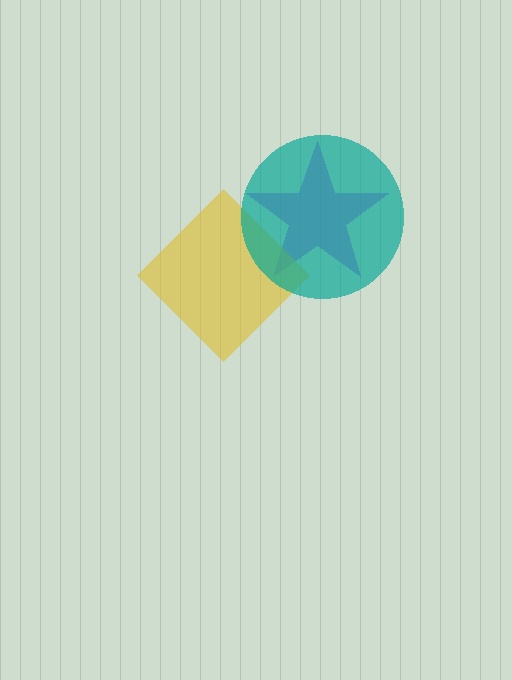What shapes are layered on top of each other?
The layered shapes are: a purple star, a yellow diamond, a teal circle.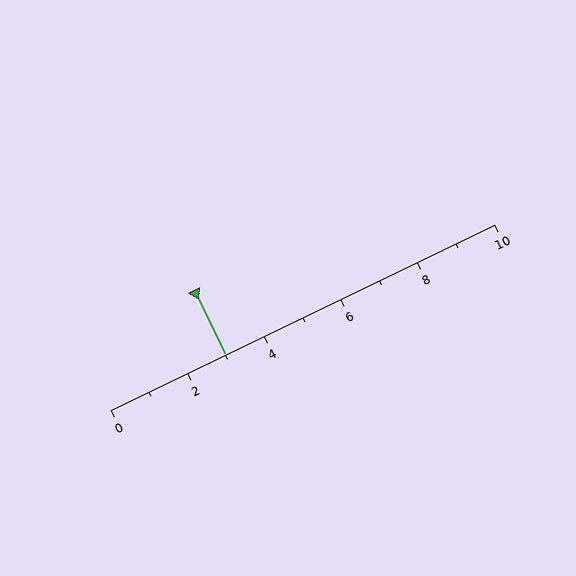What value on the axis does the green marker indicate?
The marker indicates approximately 3.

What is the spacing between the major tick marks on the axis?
The major ticks are spaced 2 apart.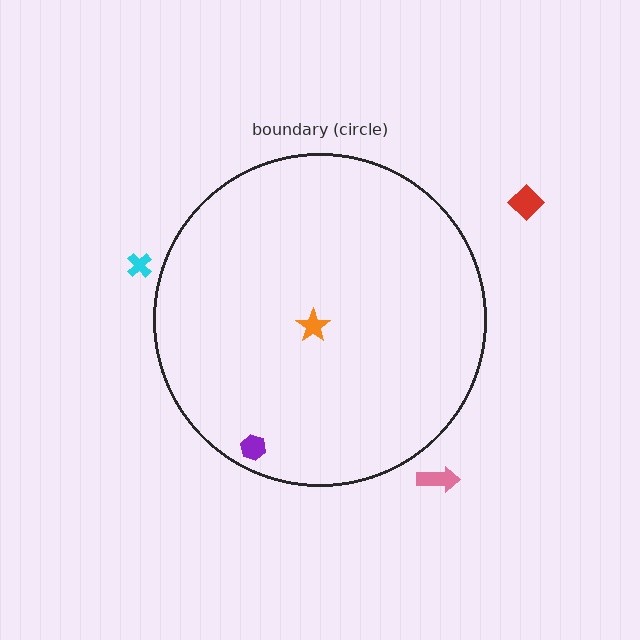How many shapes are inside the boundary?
2 inside, 3 outside.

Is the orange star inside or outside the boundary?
Inside.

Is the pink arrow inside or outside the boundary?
Outside.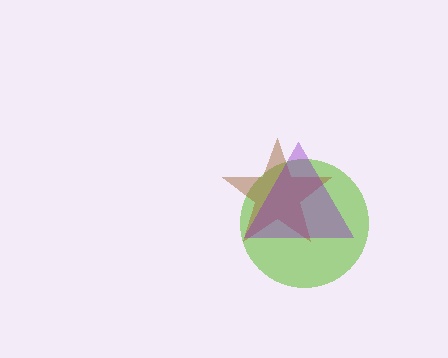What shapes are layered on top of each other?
The layered shapes are: a lime circle, a brown star, a purple triangle.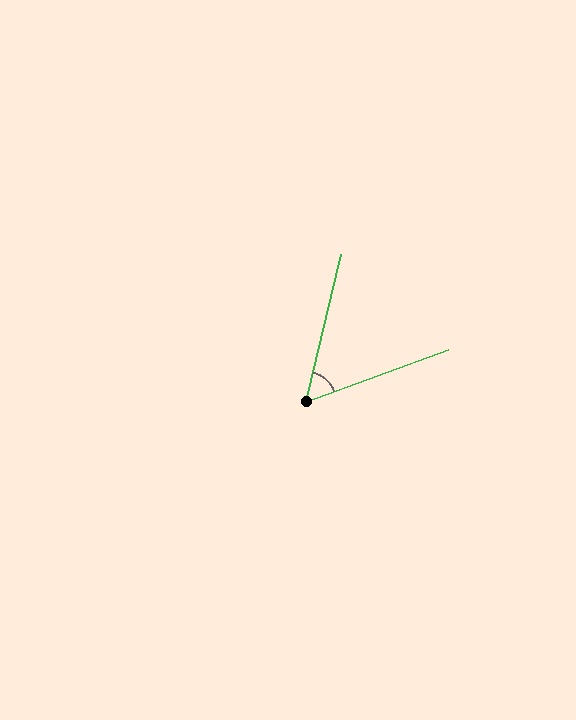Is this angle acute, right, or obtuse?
It is acute.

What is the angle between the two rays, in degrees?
Approximately 57 degrees.